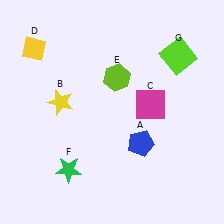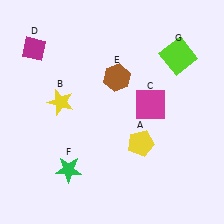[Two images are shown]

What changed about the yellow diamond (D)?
In Image 1, D is yellow. In Image 2, it changed to magenta.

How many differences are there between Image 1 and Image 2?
There are 3 differences between the two images.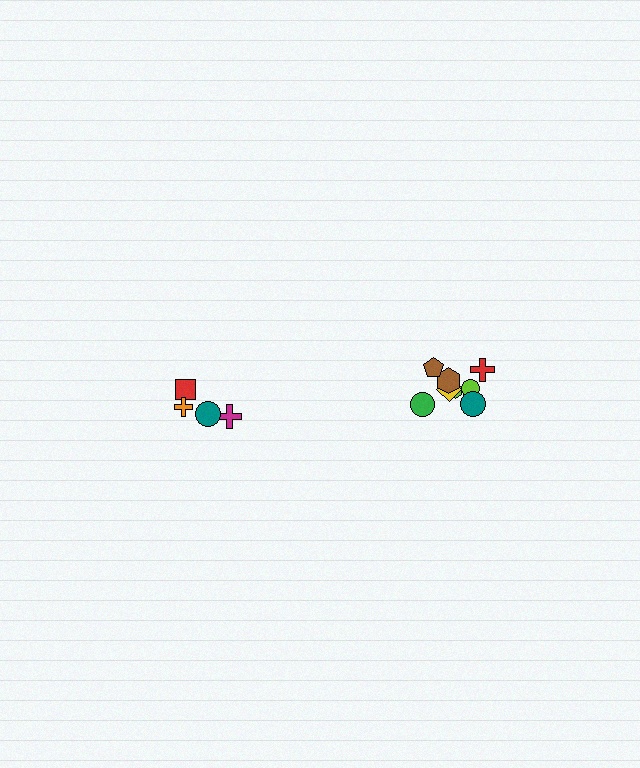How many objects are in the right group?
There are 8 objects.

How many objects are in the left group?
There are 4 objects.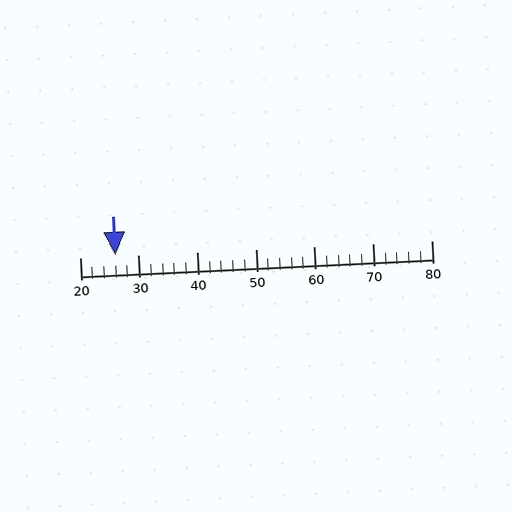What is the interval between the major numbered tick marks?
The major tick marks are spaced 10 units apart.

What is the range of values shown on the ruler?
The ruler shows values from 20 to 80.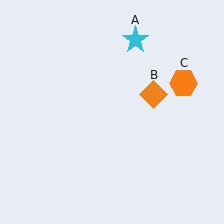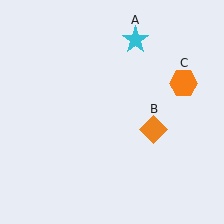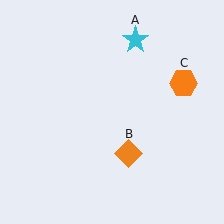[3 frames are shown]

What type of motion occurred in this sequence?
The orange diamond (object B) rotated clockwise around the center of the scene.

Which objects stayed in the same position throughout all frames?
Cyan star (object A) and orange hexagon (object C) remained stationary.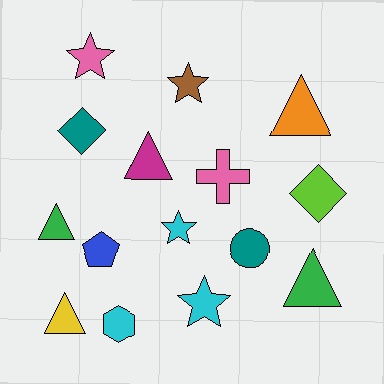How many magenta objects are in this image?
There is 1 magenta object.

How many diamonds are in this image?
There are 2 diamonds.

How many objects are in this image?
There are 15 objects.